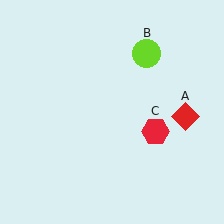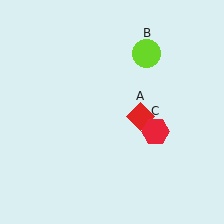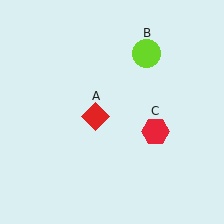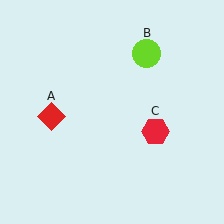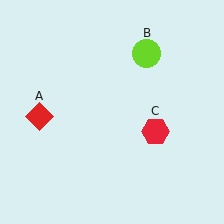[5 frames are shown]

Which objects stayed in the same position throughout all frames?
Lime circle (object B) and red hexagon (object C) remained stationary.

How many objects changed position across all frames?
1 object changed position: red diamond (object A).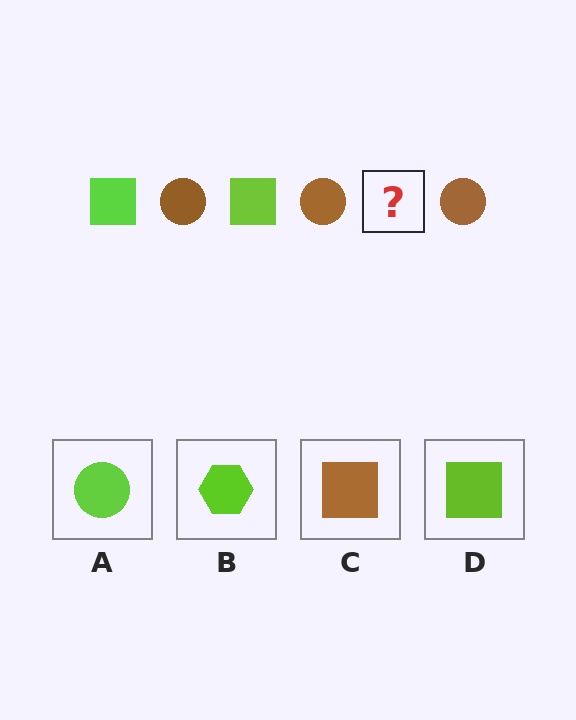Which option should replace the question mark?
Option D.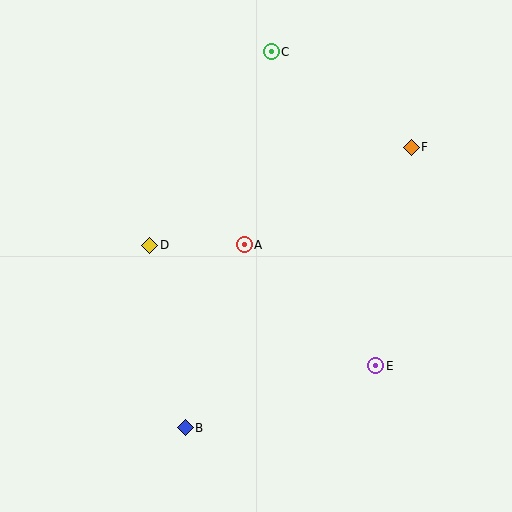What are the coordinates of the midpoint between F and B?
The midpoint between F and B is at (298, 288).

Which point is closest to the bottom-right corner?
Point E is closest to the bottom-right corner.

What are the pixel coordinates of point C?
Point C is at (271, 52).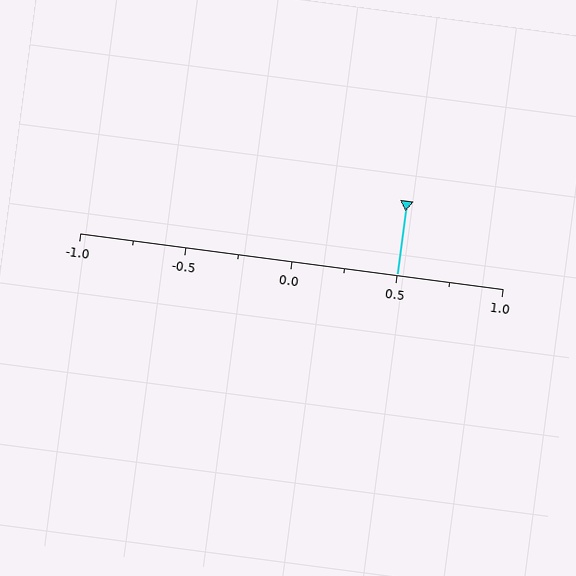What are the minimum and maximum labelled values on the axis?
The axis runs from -1.0 to 1.0.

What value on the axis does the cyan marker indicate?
The marker indicates approximately 0.5.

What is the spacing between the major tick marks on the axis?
The major ticks are spaced 0.5 apart.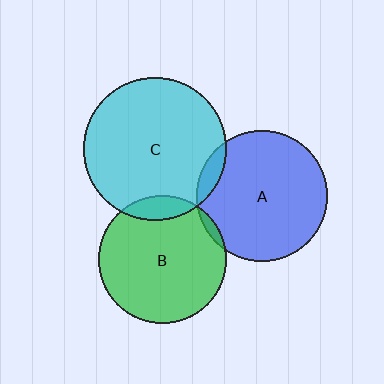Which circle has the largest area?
Circle C (cyan).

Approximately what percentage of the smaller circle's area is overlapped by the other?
Approximately 10%.